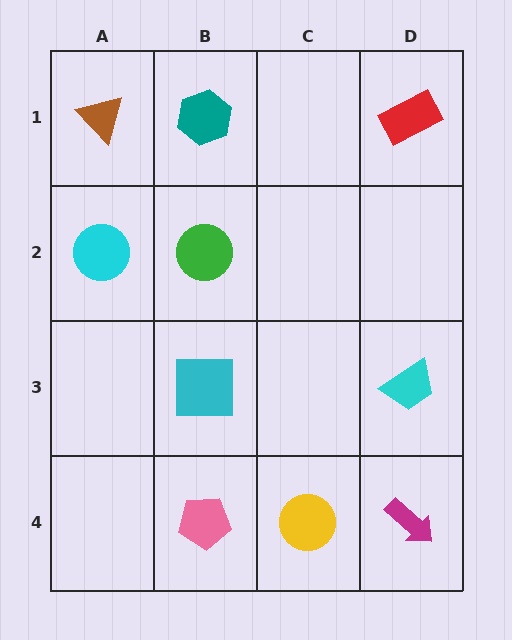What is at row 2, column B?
A green circle.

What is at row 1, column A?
A brown triangle.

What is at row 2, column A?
A cyan circle.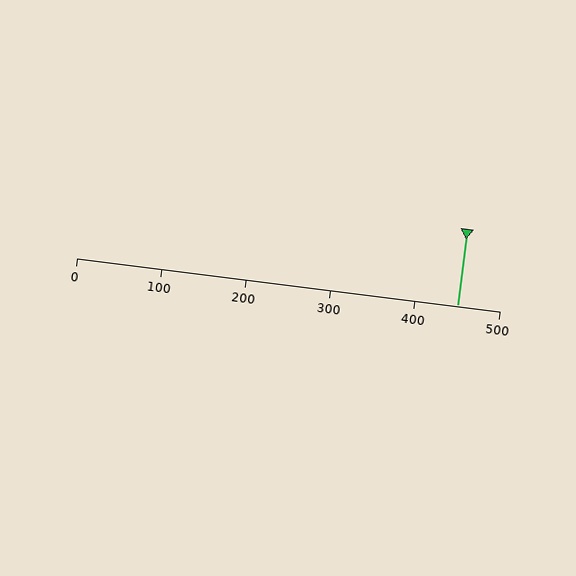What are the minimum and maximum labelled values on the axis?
The axis runs from 0 to 500.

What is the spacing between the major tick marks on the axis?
The major ticks are spaced 100 apart.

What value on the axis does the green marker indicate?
The marker indicates approximately 450.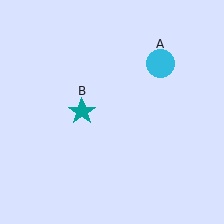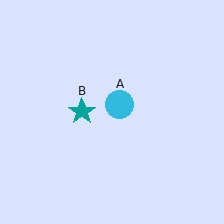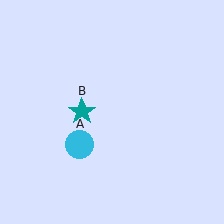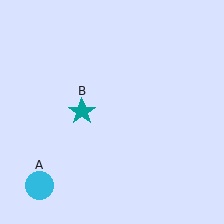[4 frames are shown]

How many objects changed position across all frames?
1 object changed position: cyan circle (object A).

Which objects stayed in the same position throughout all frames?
Teal star (object B) remained stationary.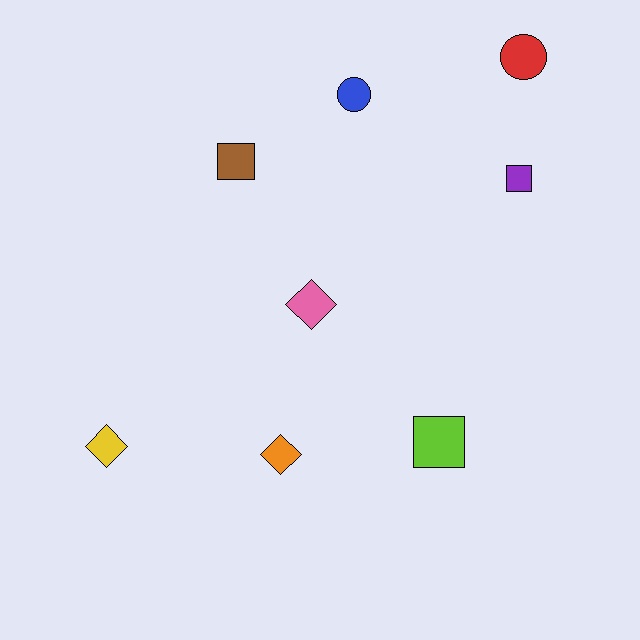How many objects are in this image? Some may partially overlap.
There are 8 objects.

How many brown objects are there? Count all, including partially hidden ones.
There is 1 brown object.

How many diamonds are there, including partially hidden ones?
There are 3 diamonds.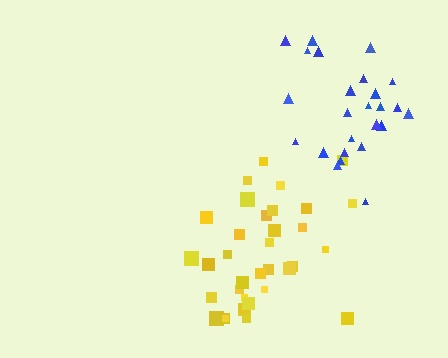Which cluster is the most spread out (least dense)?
Yellow.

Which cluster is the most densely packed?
Blue.